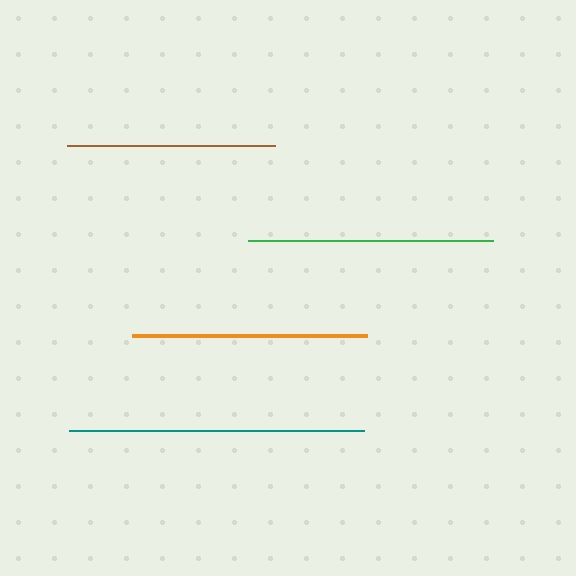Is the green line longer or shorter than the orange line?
The green line is longer than the orange line.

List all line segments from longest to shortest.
From longest to shortest: teal, green, orange, brown.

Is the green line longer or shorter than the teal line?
The teal line is longer than the green line.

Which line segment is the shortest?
The brown line is the shortest at approximately 207 pixels.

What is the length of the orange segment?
The orange segment is approximately 235 pixels long.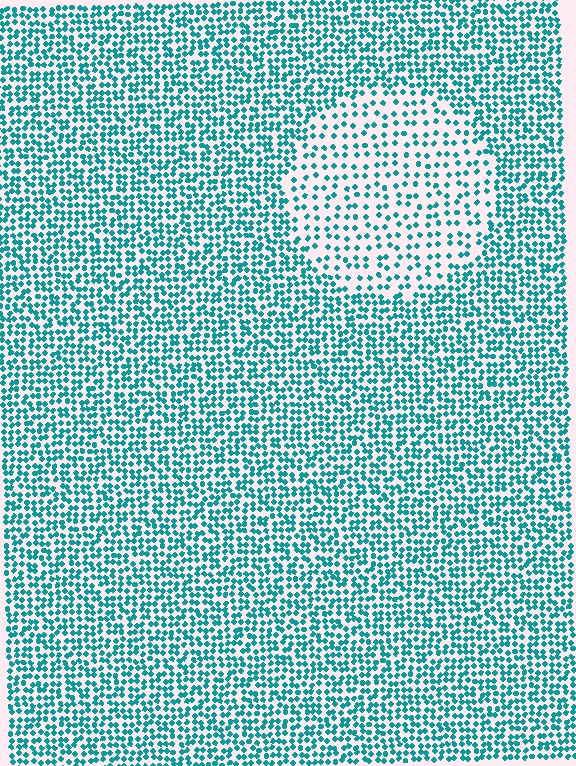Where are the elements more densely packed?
The elements are more densely packed outside the circle boundary.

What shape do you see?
I see a circle.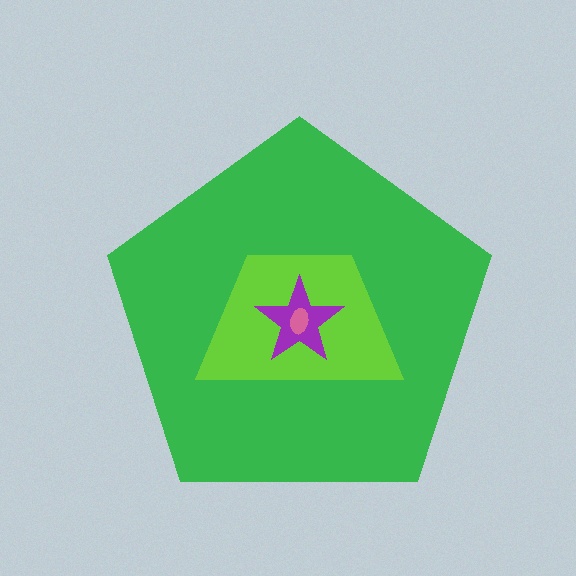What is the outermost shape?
The green pentagon.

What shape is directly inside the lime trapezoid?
The purple star.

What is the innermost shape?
The pink ellipse.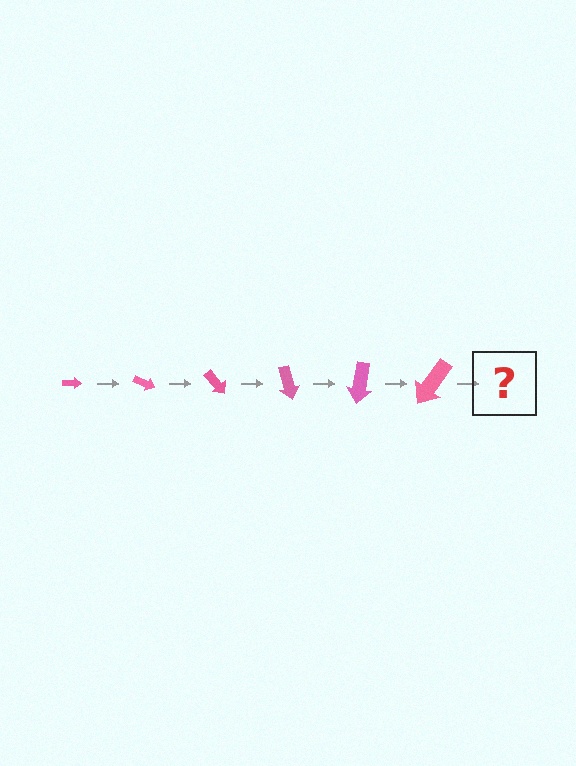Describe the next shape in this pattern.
It should be an arrow, larger than the previous one and rotated 150 degrees from the start.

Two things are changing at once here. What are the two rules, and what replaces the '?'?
The two rules are that the arrow grows larger each step and it rotates 25 degrees each step. The '?' should be an arrow, larger than the previous one and rotated 150 degrees from the start.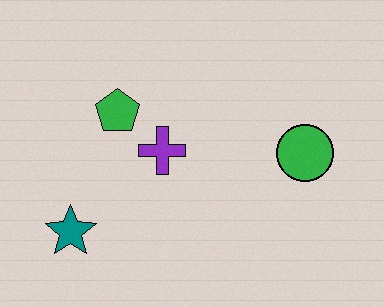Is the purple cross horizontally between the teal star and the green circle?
Yes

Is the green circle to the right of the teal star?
Yes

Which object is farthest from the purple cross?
The green circle is farthest from the purple cross.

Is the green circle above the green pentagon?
No